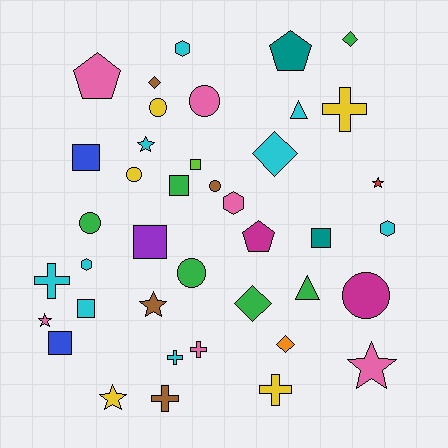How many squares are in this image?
There are 7 squares.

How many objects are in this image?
There are 40 objects.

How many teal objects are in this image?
There are 2 teal objects.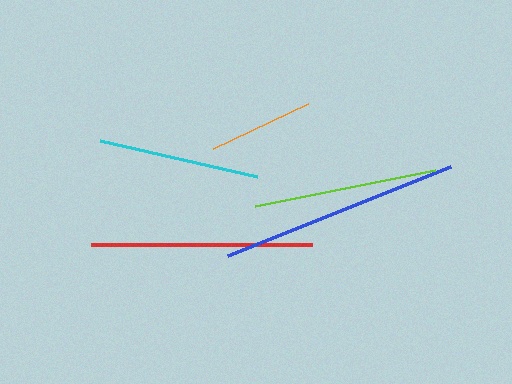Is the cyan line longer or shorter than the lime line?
The lime line is longer than the cyan line.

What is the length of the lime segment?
The lime segment is approximately 184 pixels long.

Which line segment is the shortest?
The orange line is the shortest at approximately 104 pixels.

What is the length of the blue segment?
The blue segment is approximately 240 pixels long.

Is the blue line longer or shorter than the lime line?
The blue line is longer than the lime line.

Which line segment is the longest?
The blue line is the longest at approximately 240 pixels.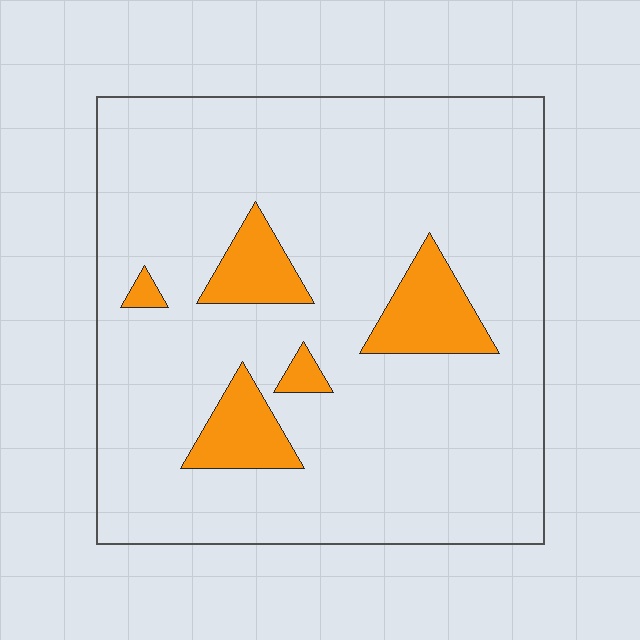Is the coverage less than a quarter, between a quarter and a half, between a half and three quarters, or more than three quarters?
Less than a quarter.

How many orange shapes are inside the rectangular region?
5.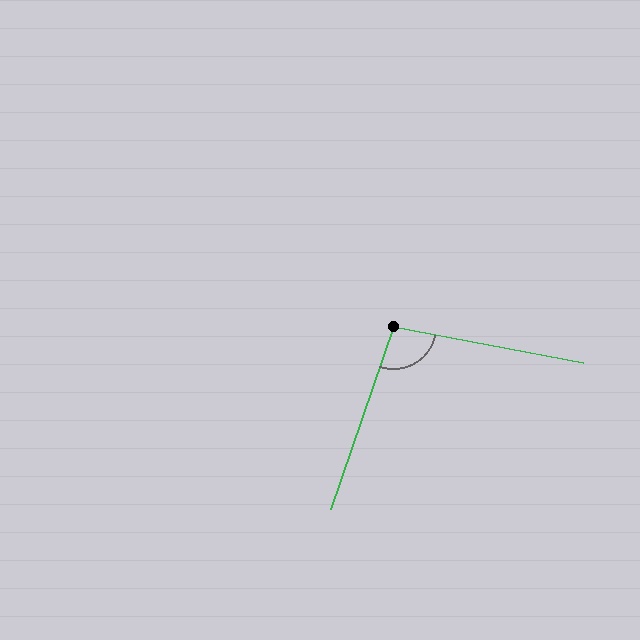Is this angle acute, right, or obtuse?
It is obtuse.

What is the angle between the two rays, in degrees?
Approximately 98 degrees.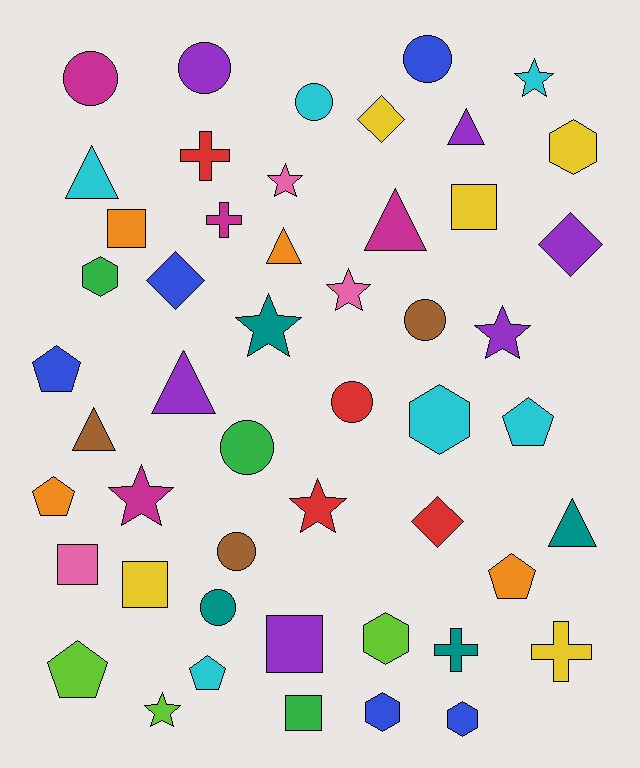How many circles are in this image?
There are 9 circles.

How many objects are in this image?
There are 50 objects.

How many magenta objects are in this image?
There are 4 magenta objects.